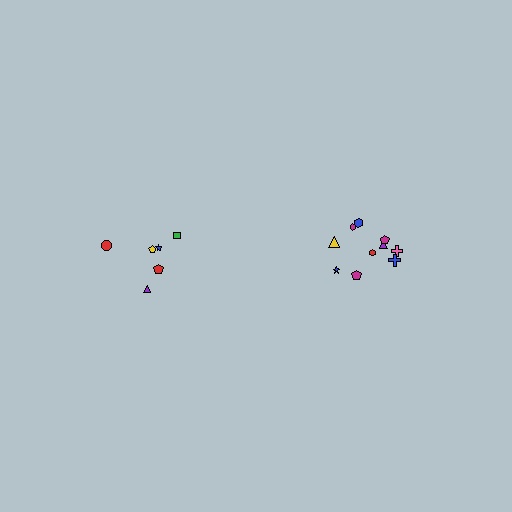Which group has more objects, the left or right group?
The right group.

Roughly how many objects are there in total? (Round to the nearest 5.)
Roughly 15 objects in total.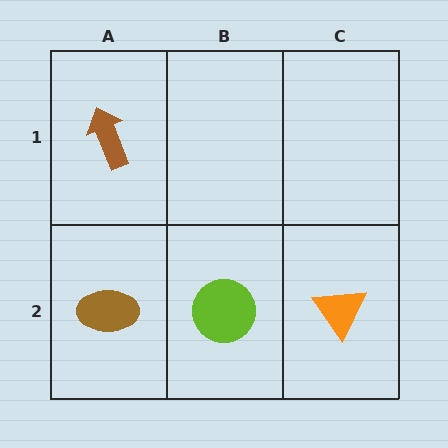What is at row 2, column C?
An orange triangle.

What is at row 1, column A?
A brown arrow.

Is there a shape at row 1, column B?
No, that cell is empty.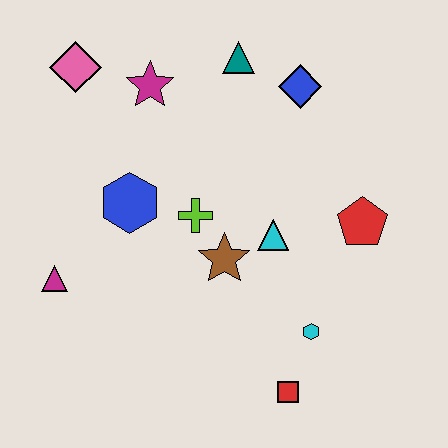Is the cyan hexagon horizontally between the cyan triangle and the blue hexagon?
No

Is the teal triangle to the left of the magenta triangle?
No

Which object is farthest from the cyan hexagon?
The pink diamond is farthest from the cyan hexagon.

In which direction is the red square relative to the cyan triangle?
The red square is below the cyan triangle.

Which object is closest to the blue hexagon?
The lime cross is closest to the blue hexagon.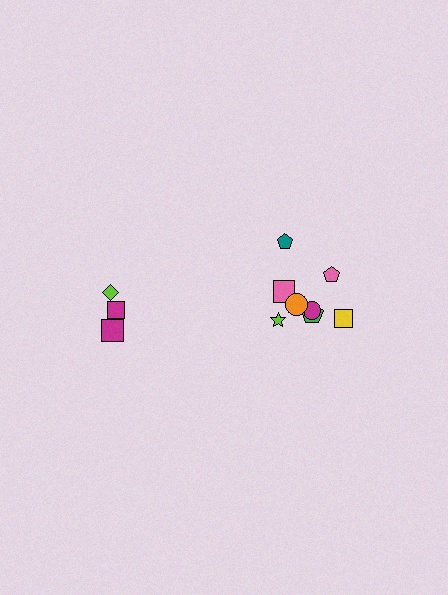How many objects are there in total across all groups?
There are 11 objects.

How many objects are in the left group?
There are 3 objects.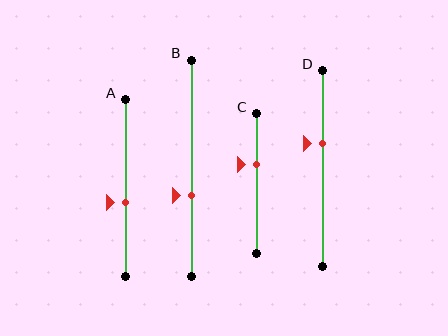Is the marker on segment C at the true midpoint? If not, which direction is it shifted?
No, the marker on segment C is shifted upward by about 14% of the segment length.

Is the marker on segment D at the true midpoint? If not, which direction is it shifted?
No, the marker on segment D is shifted upward by about 13% of the segment length.